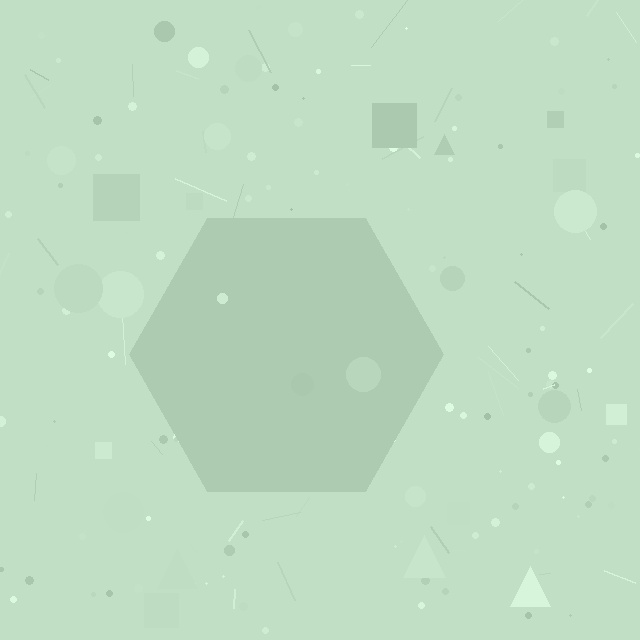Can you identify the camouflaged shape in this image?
The camouflaged shape is a hexagon.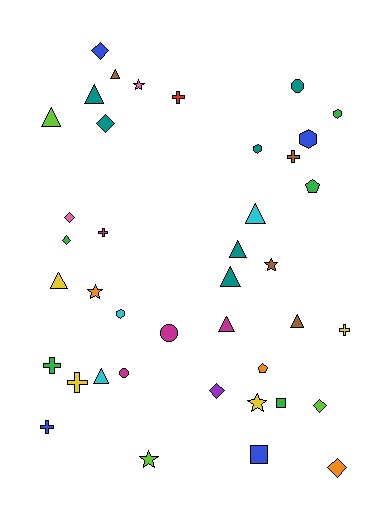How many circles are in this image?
There are 3 circles.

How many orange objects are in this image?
There are 3 orange objects.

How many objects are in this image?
There are 40 objects.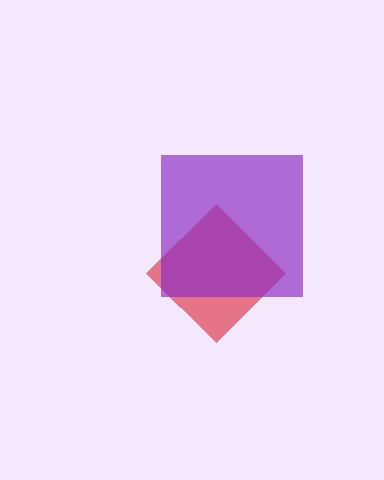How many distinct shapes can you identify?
There are 2 distinct shapes: a red diamond, a purple square.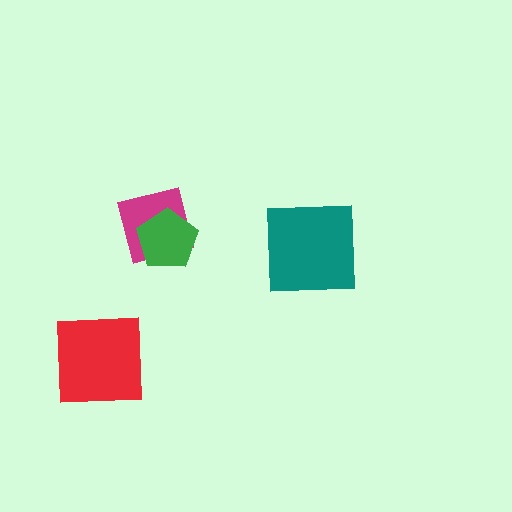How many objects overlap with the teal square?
0 objects overlap with the teal square.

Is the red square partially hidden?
No, no other shape covers it.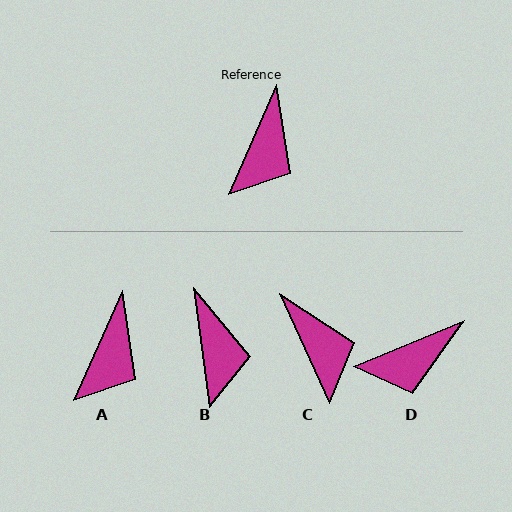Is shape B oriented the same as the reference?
No, it is off by about 31 degrees.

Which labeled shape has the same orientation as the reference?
A.